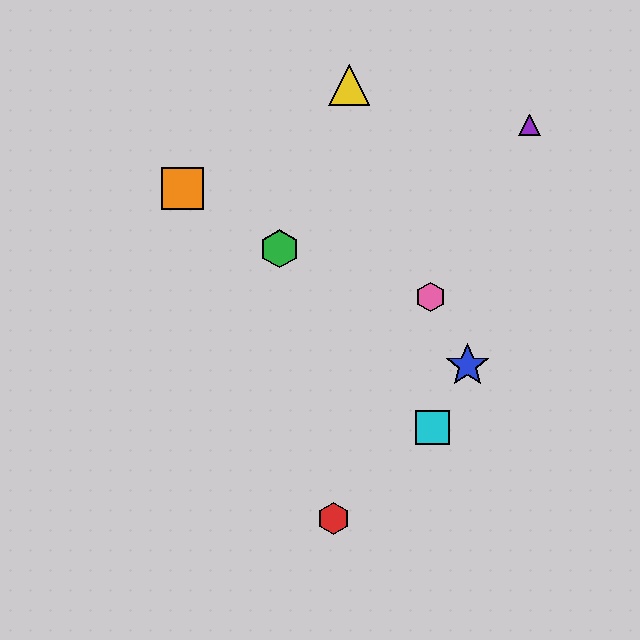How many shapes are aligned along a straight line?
3 shapes (the blue star, the green hexagon, the orange square) are aligned along a straight line.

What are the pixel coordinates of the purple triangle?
The purple triangle is at (529, 125).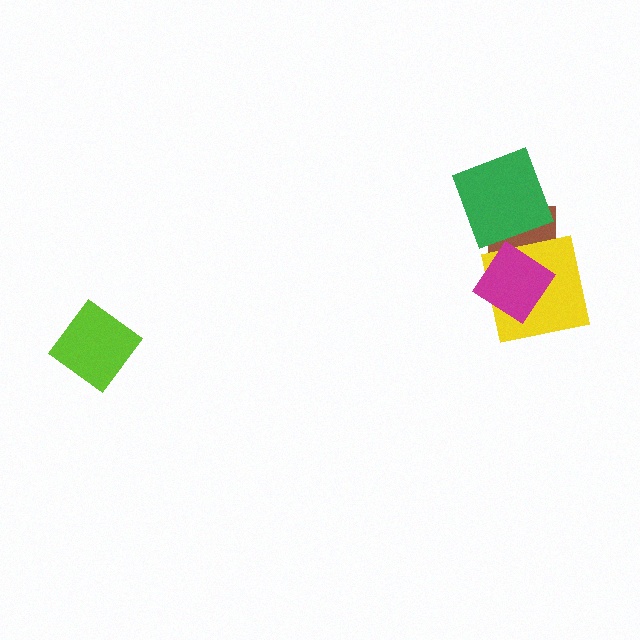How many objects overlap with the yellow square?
2 objects overlap with the yellow square.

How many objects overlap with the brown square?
3 objects overlap with the brown square.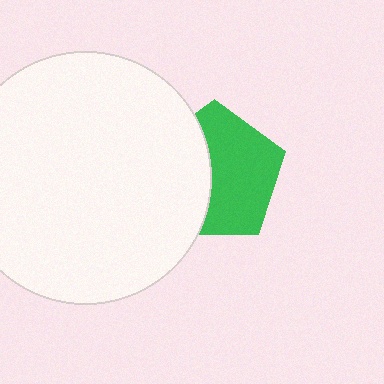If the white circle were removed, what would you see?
You would see the complete green pentagon.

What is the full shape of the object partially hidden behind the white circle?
The partially hidden object is a green pentagon.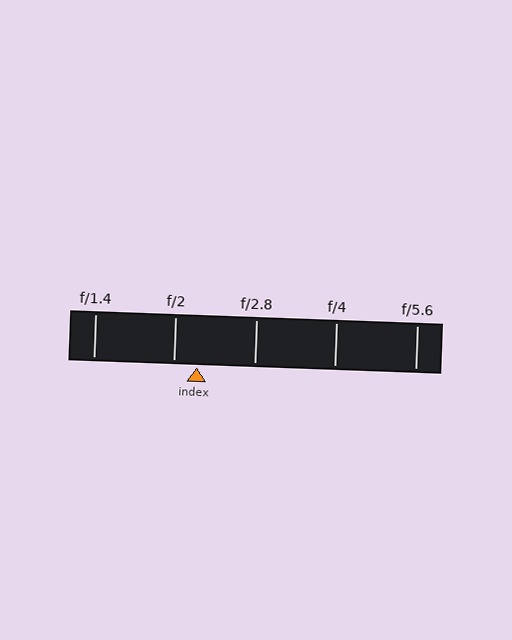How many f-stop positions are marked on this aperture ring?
There are 5 f-stop positions marked.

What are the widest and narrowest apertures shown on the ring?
The widest aperture shown is f/1.4 and the narrowest is f/5.6.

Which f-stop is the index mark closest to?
The index mark is closest to f/2.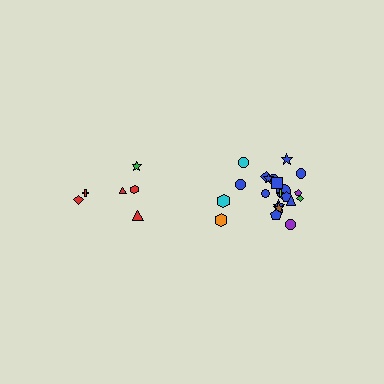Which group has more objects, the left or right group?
The right group.